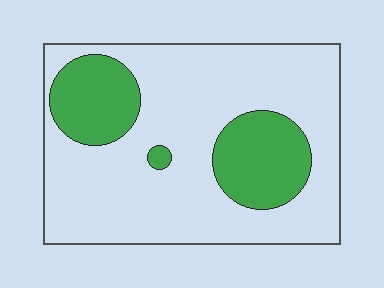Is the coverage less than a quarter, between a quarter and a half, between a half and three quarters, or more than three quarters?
Less than a quarter.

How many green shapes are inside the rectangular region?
3.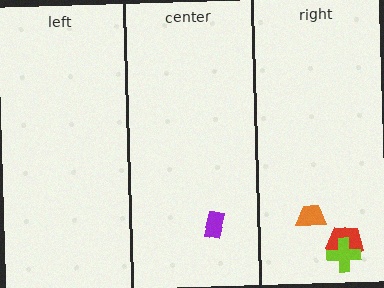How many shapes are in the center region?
1.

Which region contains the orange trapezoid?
The right region.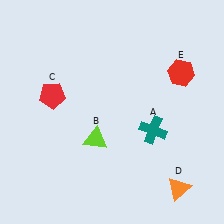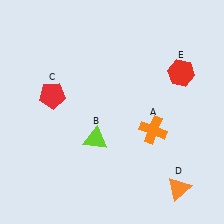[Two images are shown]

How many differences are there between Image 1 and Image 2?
There is 1 difference between the two images.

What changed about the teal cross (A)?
In Image 1, A is teal. In Image 2, it changed to orange.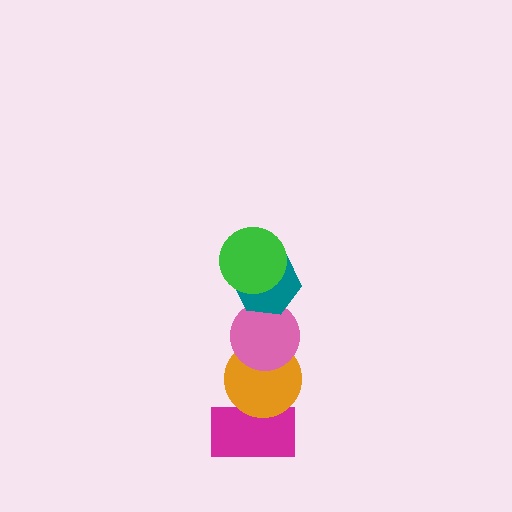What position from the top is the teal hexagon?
The teal hexagon is 2nd from the top.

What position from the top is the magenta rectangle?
The magenta rectangle is 5th from the top.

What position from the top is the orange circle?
The orange circle is 4th from the top.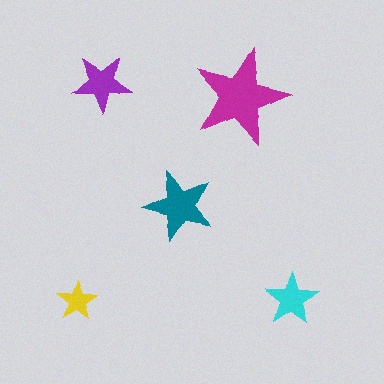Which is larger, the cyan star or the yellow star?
The cyan one.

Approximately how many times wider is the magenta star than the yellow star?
About 2.5 times wider.